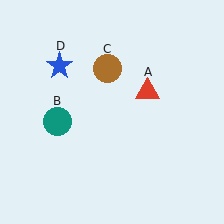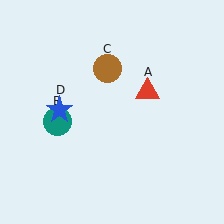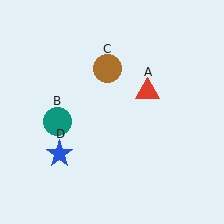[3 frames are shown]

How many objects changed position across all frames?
1 object changed position: blue star (object D).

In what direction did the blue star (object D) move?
The blue star (object D) moved down.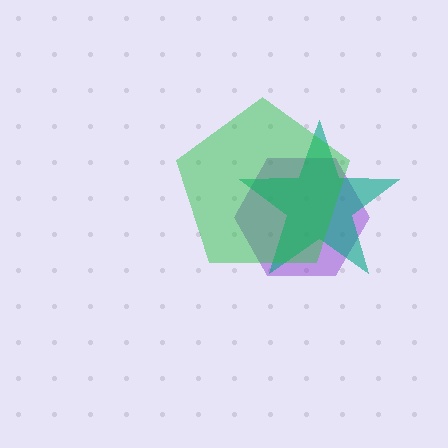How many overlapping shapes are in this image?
There are 3 overlapping shapes in the image.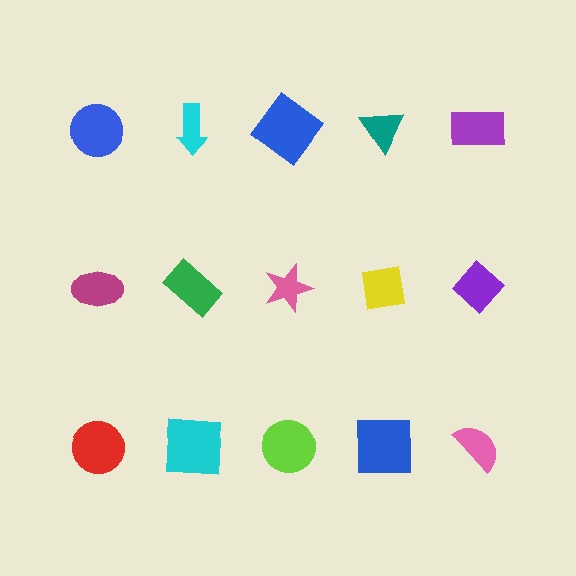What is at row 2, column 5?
A purple diamond.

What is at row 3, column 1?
A red circle.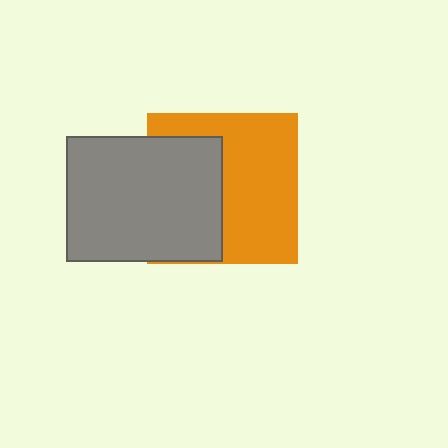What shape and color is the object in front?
The object in front is a gray rectangle.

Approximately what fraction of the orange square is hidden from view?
Roughly 43% of the orange square is hidden behind the gray rectangle.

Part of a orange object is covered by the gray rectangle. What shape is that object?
It is a square.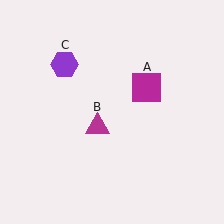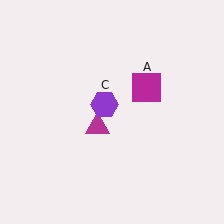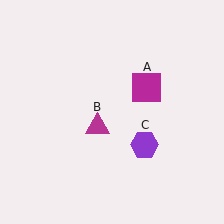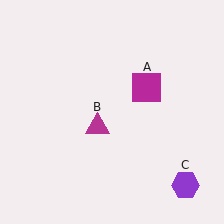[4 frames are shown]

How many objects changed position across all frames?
1 object changed position: purple hexagon (object C).